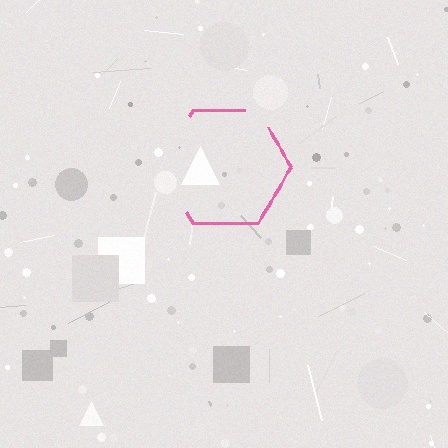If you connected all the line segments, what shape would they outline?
They would outline a hexagon.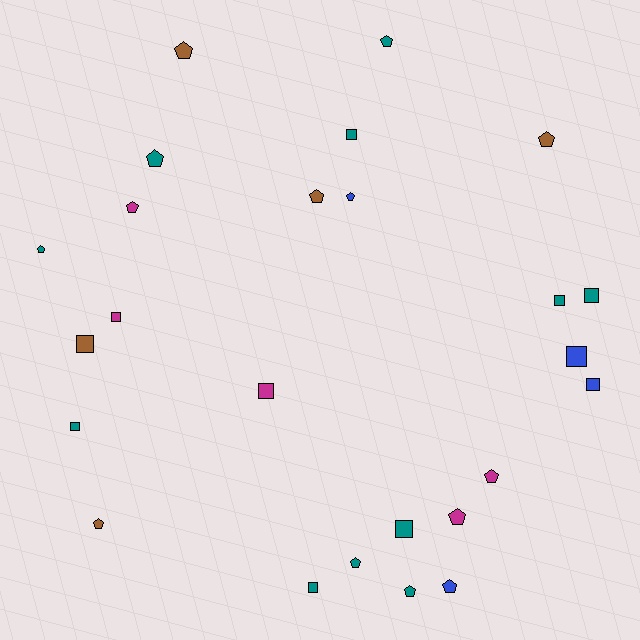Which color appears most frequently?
Teal, with 11 objects.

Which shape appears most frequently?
Pentagon, with 14 objects.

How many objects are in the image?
There are 25 objects.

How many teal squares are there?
There are 6 teal squares.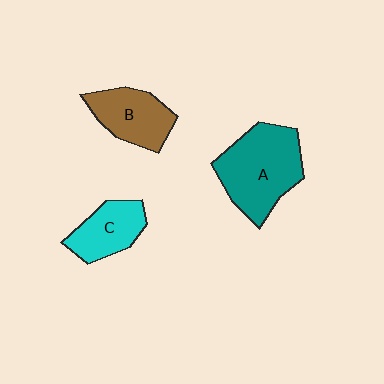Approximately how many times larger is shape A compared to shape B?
Approximately 1.5 times.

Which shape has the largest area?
Shape A (teal).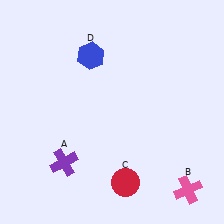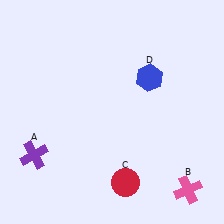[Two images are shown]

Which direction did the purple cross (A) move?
The purple cross (A) moved left.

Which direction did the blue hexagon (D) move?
The blue hexagon (D) moved right.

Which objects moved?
The objects that moved are: the purple cross (A), the blue hexagon (D).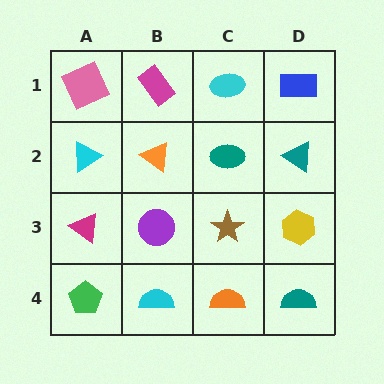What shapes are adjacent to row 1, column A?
A cyan triangle (row 2, column A), a magenta rectangle (row 1, column B).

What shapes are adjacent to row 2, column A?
A pink square (row 1, column A), a magenta triangle (row 3, column A), an orange triangle (row 2, column B).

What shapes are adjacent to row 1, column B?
An orange triangle (row 2, column B), a pink square (row 1, column A), a cyan ellipse (row 1, column C).